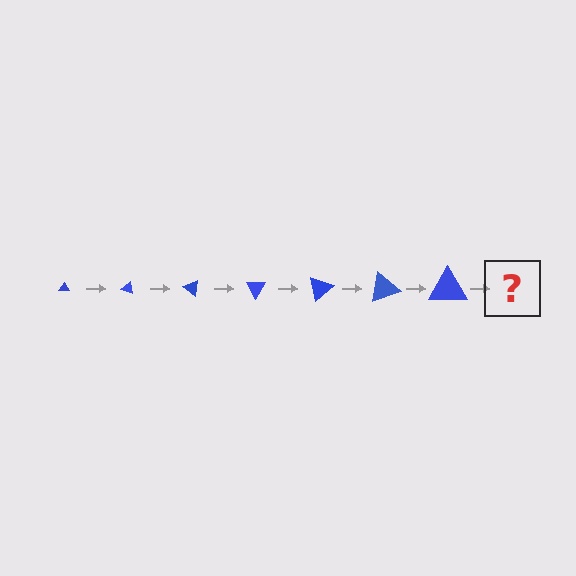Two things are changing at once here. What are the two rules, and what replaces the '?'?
The two rules are that the triangle grows larger each step and it rotates 20 degrees each step. The '?' should be a triangle, larger than the previous one and rotated 140 degrees from the start.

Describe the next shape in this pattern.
It should be a triangle, larger than the previous one and rotated 140 degrees from the start.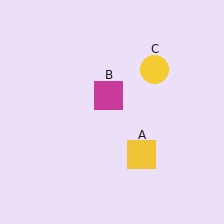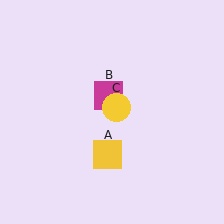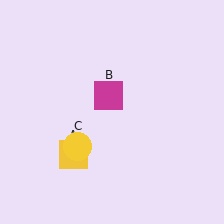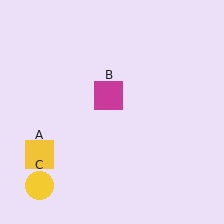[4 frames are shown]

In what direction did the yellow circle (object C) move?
The yellow circle (object C) moved down and to the left.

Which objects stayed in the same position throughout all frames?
Magenta square (object B) remained stationary.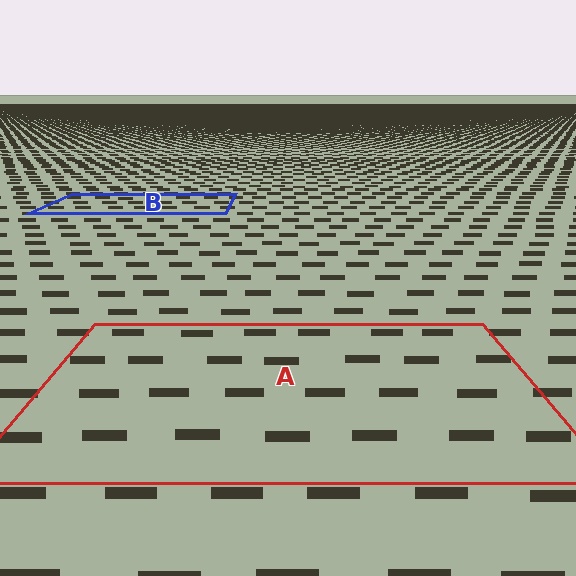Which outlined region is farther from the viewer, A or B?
Region B is farther from the viewer — the texture elements inside it appear smaller and more densely packed.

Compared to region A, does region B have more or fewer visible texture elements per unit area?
Region B has more texture elements per unit area — they are packed more densely because it is farther away.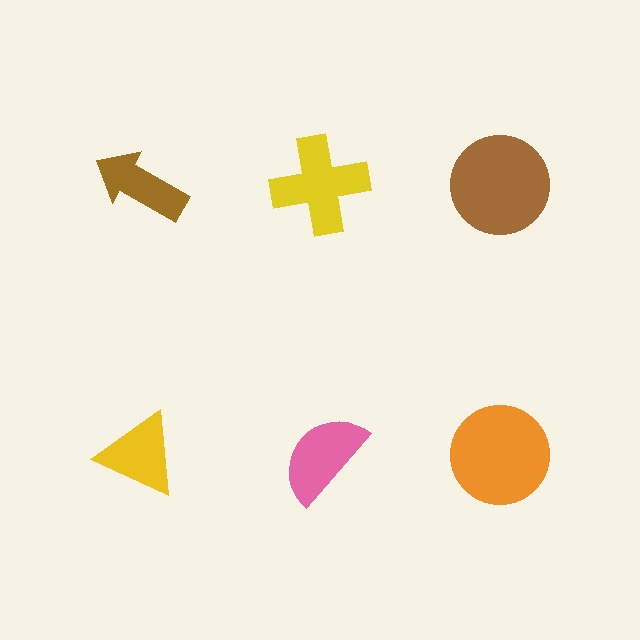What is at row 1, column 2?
A yellow cross.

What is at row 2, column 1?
A yellow triangle.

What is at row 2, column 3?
An orange circle.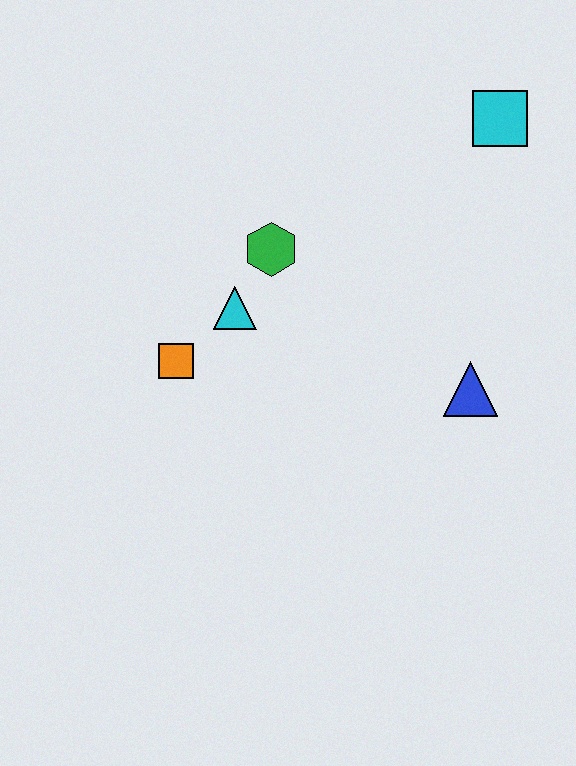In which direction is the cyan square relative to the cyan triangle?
The cyan square is to the right of the cyan triangle.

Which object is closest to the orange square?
The cyan triangle is closest to the orange square.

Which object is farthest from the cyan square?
The orange square is farthest from the cyan square.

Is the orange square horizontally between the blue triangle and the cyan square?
No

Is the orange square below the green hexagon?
Yes